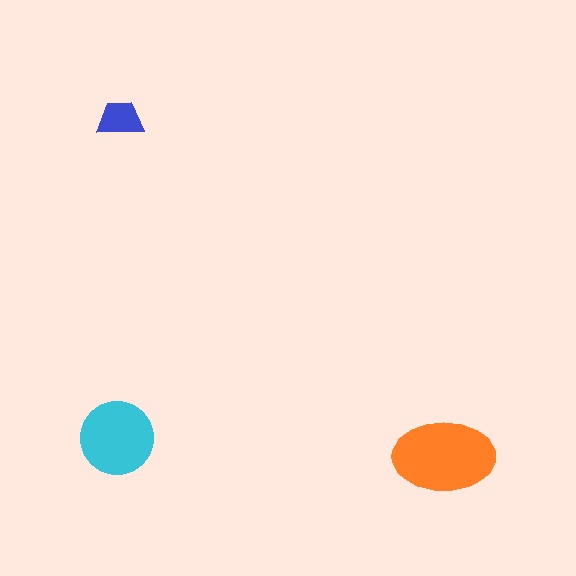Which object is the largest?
The orange ellipse.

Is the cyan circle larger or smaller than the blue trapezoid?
Larger.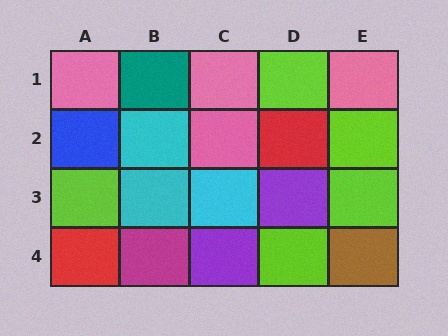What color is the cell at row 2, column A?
Blue.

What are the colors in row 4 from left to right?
Red, magenta, purple, lime, brown.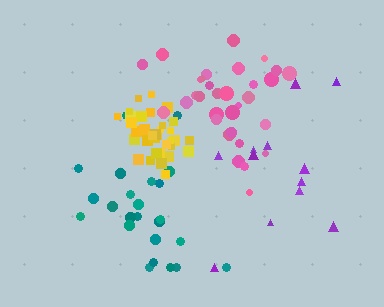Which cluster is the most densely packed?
Yellow.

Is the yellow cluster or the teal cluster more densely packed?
Yellow.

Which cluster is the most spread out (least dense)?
Purple.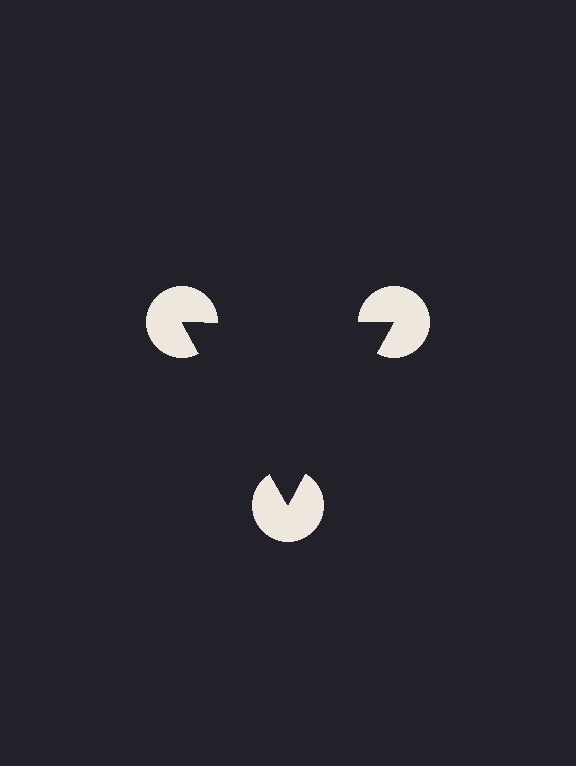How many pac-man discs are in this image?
There are 3 — one at each vertex of the illusory triangle.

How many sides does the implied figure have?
3 sides.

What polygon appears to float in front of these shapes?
An illusory triangle — its edges are inferred from the aligned wedge cuts in the pac-man discs, not physically drawn.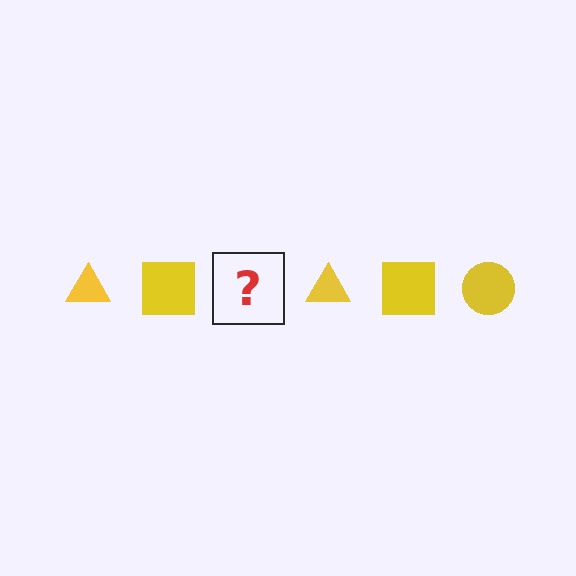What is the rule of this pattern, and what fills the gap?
The rule is that the pattern cycles through triangle, square, circle shapes in yellow. The gap should be filled with a yellow circle.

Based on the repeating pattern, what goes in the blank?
The blank should be a yellow circle.